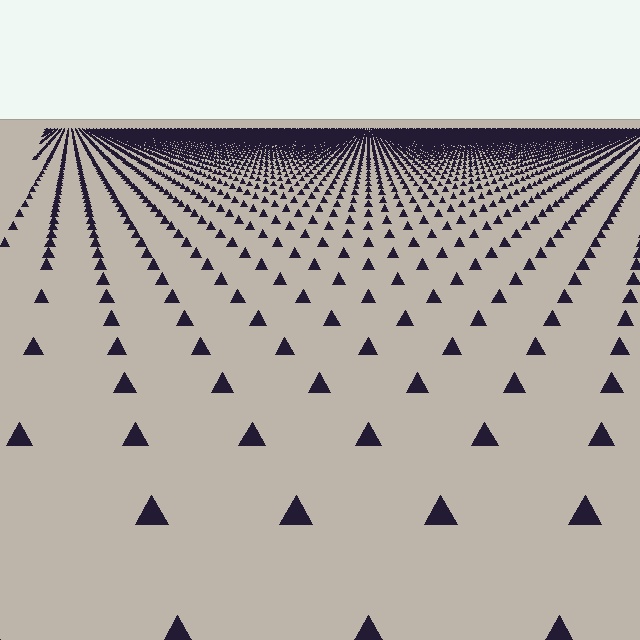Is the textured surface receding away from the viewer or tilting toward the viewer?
The surface is receding away from the viewer. Texture elements get smaller and denser toward the top.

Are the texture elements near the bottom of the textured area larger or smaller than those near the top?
Larger. Near the bottom, elements are closer to the viewer and appear at a bigger on-screen size.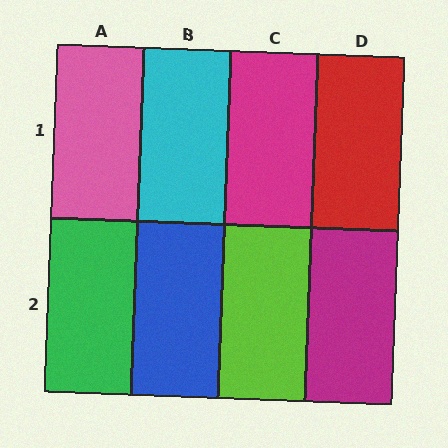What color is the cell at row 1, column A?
Pink.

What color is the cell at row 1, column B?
Cyan.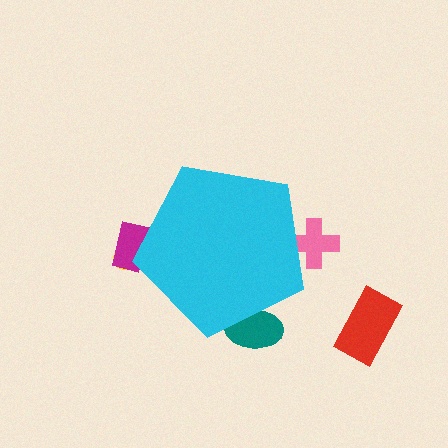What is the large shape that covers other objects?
A cyan pentagon.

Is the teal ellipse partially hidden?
Yes, the teal ellipse is partially hidden behind the cyan pentagon.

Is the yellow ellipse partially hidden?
Yes, the yellow ellipse is partially hidden behind the cyan pentagon.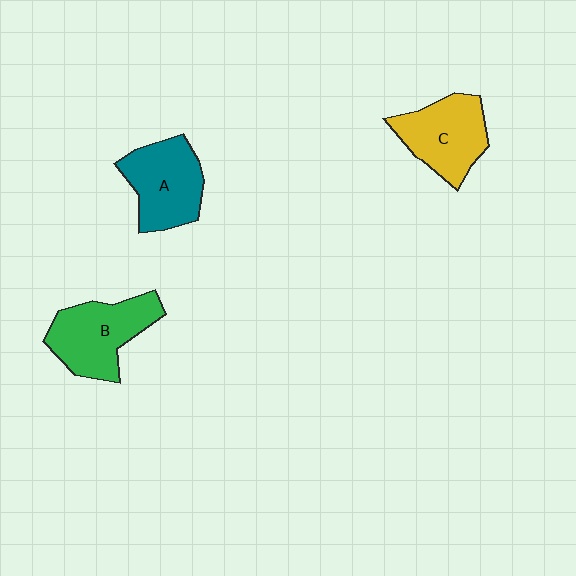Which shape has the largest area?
Shape B (green).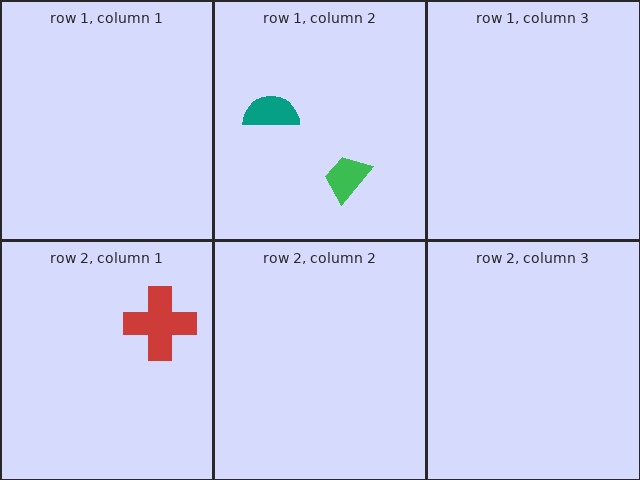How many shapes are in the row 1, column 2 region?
2.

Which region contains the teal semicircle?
The row 1, column 2 region.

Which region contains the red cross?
The row 2, column 1 region.